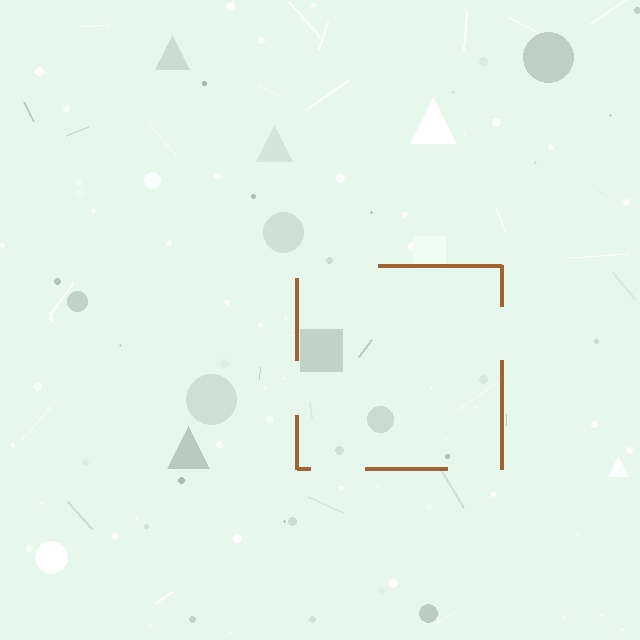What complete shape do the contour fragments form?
The contour fragments form a square.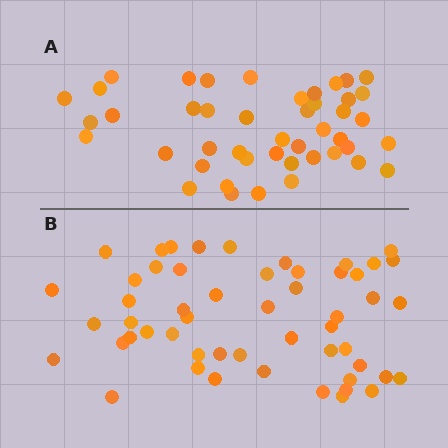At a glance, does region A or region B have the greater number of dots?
Region B (the bottom region) has more dots.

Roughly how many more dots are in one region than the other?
Region B has roughly 8 or so more dots than region A.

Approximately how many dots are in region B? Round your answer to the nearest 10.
About 50 dots. (The exact count is 53, which rounds to 50.)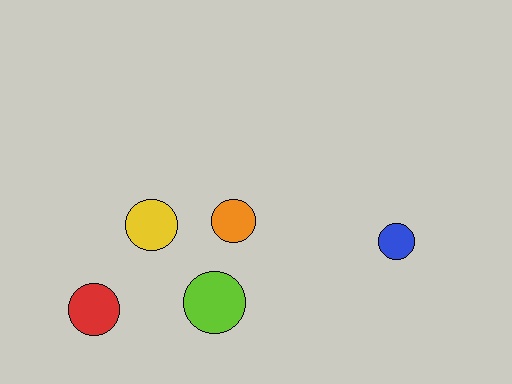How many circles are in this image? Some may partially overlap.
There are 5 circles.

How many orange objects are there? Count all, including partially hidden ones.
There is 1 orange object.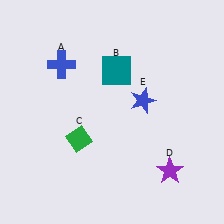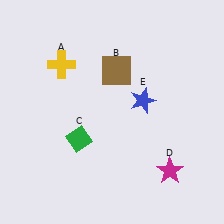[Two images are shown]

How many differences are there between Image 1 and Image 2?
There are 3 differences between the two images.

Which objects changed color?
A changed from blue to yellow. B changed from teal to brown. D changed from purple to magenta.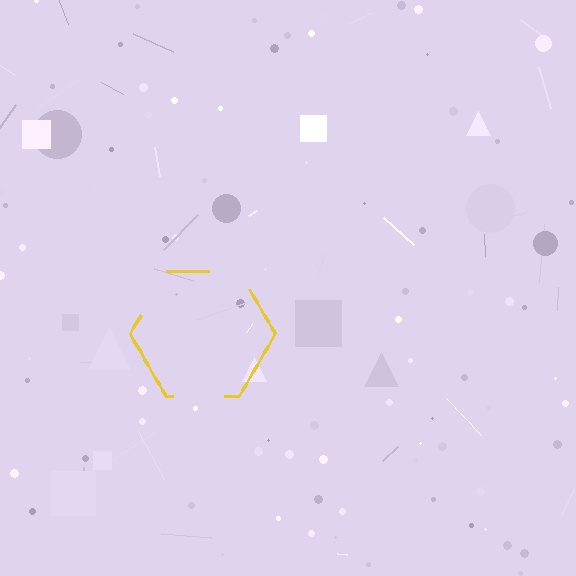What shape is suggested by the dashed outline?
The dashed outline suggests a hexagon.